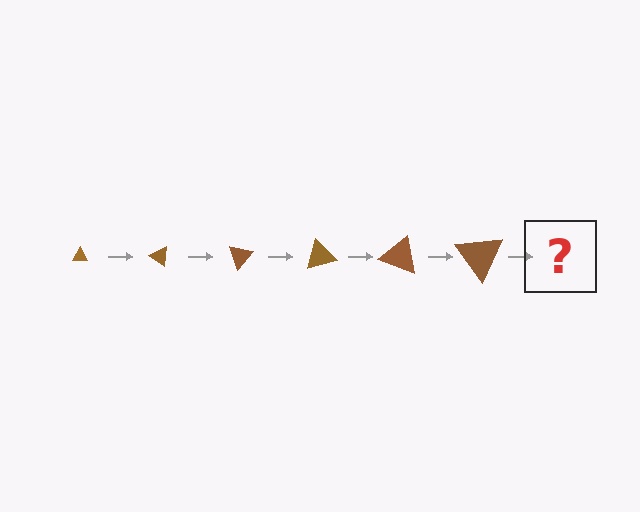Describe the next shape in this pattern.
It should be a triangle, larger than the previous one and rotated 210 degrees from the start.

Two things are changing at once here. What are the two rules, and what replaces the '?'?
The two rules are that the triangle grows larger each step and it rotates 35 degrees each step. The '?' should be a triangle, larger than the previous one and rotated 210 degrees from the start.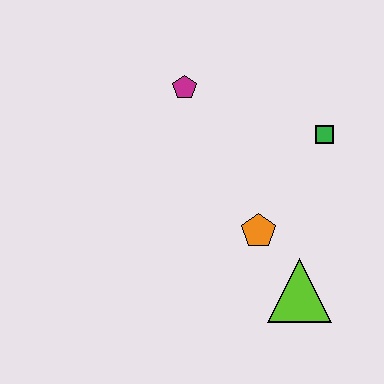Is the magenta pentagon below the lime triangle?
No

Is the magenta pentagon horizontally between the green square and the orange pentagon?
No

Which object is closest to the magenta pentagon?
The green square is closest to the magenta pentagon.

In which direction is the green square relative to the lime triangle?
The green square is above the lime triangle.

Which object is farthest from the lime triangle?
The magenta pentagon is farthest from the lime triangle.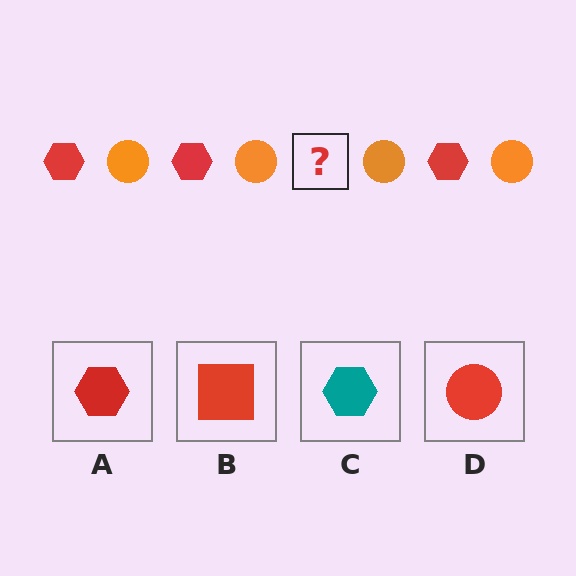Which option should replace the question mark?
Option A.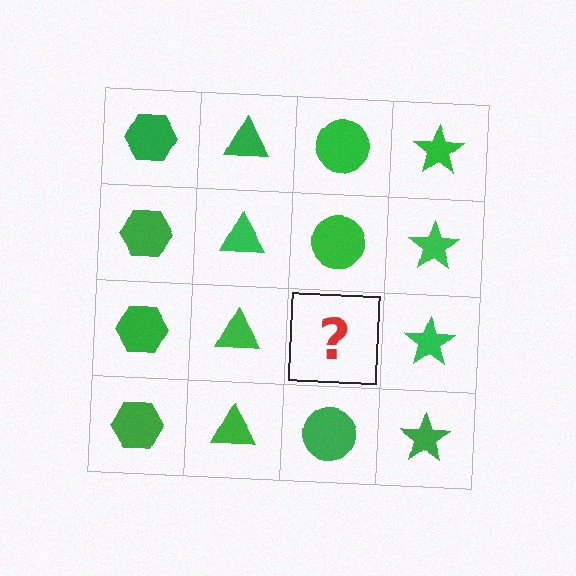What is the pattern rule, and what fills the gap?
The rule is that each column has a consistent shape. The gap should be filled with a green circle.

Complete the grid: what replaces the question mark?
The question mark should be replaced with a green circle.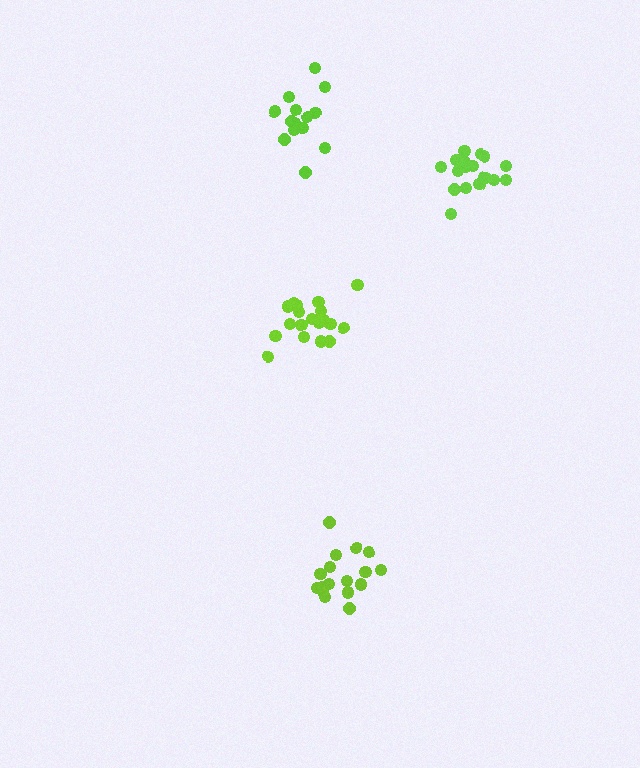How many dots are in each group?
Group 1: 14 dots, Group 2: 19 dots, Group 3: 17 dots, Group 4: 19 dots (69 total).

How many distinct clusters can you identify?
There are 4 distinct clusters.